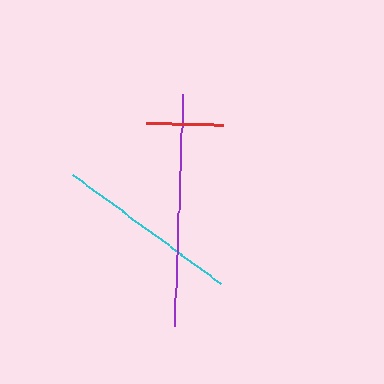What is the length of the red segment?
The red segment is approximately 77 pixels long.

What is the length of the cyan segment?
The cyan segment is approximately 182 pixels long.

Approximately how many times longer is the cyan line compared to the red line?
The cyan line is approximately 2.4 times the length of the red line.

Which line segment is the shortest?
The red line is the shortest at approximately 77 pixels.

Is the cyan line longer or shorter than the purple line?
The purple line is longer than the cyan line.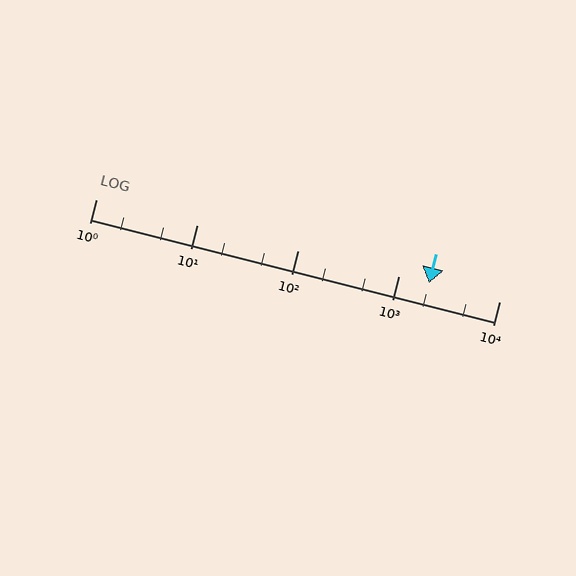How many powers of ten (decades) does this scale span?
The scale spans 4 decades, from 1 to 10000.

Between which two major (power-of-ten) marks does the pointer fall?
The pointer is between 1000 and 10000.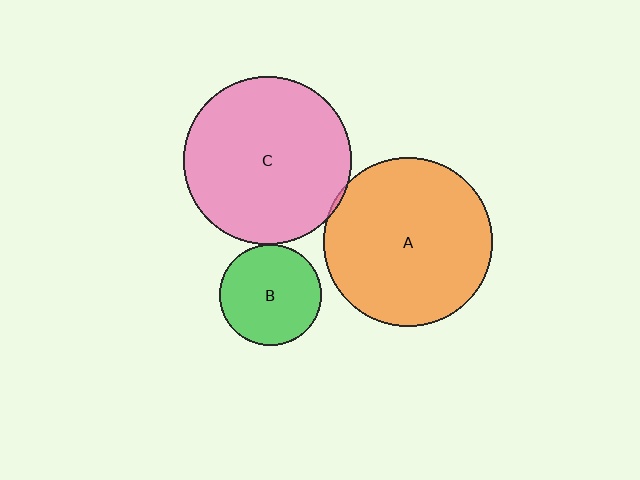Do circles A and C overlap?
Yes.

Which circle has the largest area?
Circle A (orange).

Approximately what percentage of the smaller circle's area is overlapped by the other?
Approximately 5%.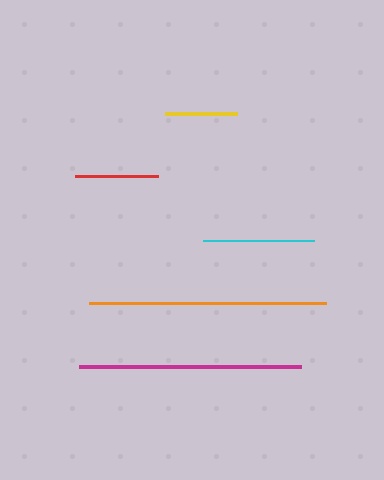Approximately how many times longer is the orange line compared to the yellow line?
The orange line is approximately 3.3 times the length of the yellow line.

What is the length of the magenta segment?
The magenta segment is approximately 221 pixels long.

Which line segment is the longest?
The orange line is the longest at approximately 238 pixels.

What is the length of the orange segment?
The orange segment is approximately 238 pixels long.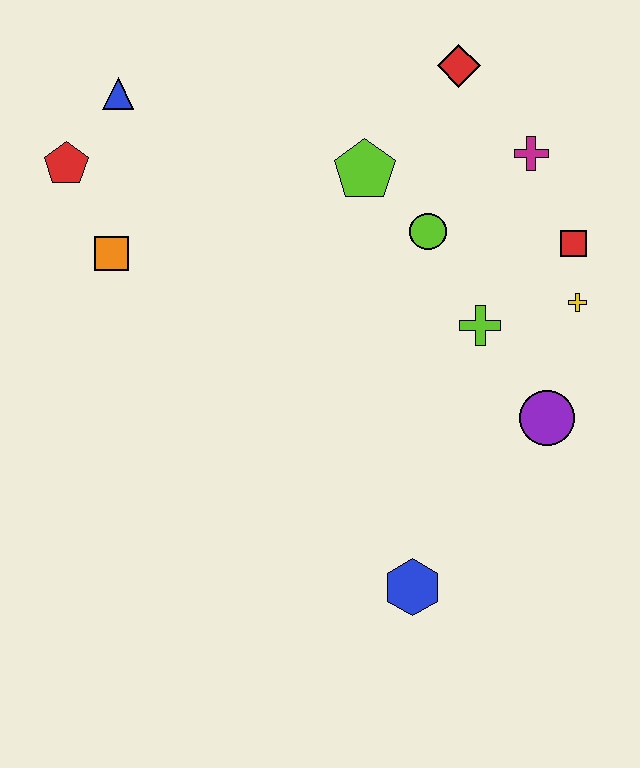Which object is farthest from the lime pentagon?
The blue hexagon is farthest from the lime pentagon.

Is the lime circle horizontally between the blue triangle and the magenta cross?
Yes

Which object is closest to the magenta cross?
The red square is closest to the magenta cross.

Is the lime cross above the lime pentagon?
No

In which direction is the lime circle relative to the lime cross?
The lime circle is above the lime cross.